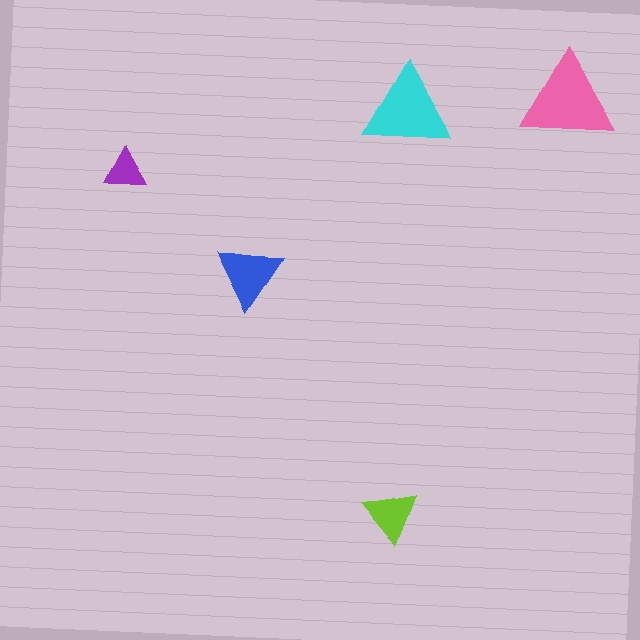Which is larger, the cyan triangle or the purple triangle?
The cyan one.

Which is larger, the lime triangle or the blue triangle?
The blue one.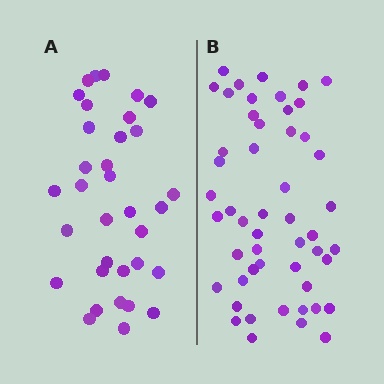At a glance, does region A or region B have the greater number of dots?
Region B (the right region) has more dots.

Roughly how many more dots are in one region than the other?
Region B has approximately 15 more dots than region A.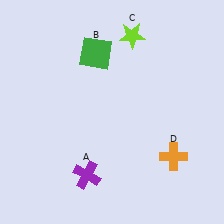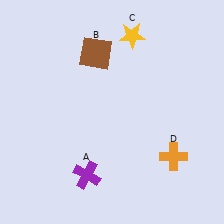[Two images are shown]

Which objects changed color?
B changed from green to brown. C changed from lime to yellow.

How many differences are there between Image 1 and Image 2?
There are 2 differences between the two images.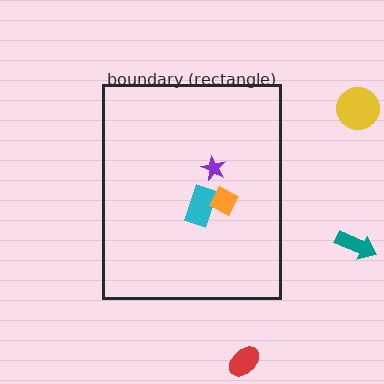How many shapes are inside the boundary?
3 inside, 3 outside.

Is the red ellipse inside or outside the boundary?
Outside.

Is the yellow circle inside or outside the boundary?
Outside.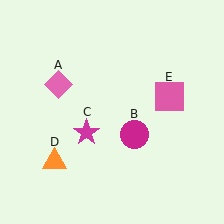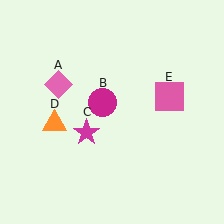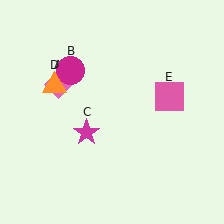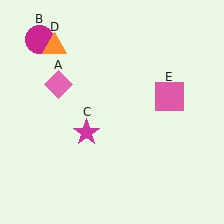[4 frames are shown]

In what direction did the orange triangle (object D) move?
The orange triangle (object D) moved up.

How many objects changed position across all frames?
2 objects changed position: magenta circle (object B), orange triangle (object D).